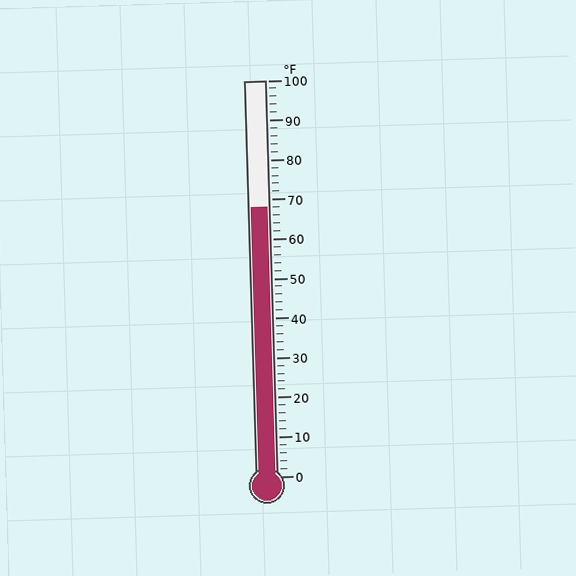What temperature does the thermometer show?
The thermometer shows approximately 68°F.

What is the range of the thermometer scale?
The thermometer scale ranges from 0°F to 100°F.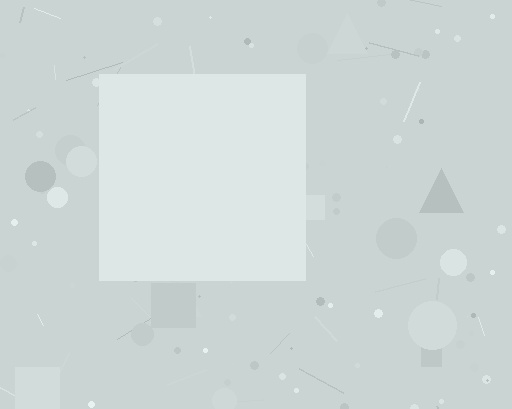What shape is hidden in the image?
A square is hidden in the image.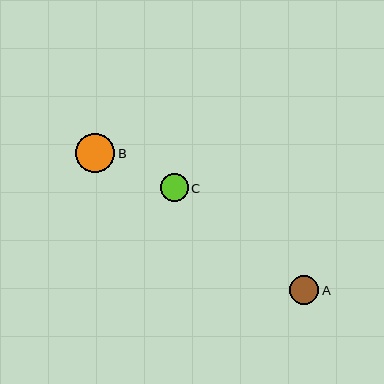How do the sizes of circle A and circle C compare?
Circle A and circle C are approximately the same size.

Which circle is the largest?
Circle B is the largest with a size of approximately 39 pixels.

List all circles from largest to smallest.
From largest to smallest: B, A, C.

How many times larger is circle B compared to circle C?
Circle B is approximately 1.4 times the size of circle C.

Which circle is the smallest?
Circle C is the smallest with a size of approximately 28 pixels.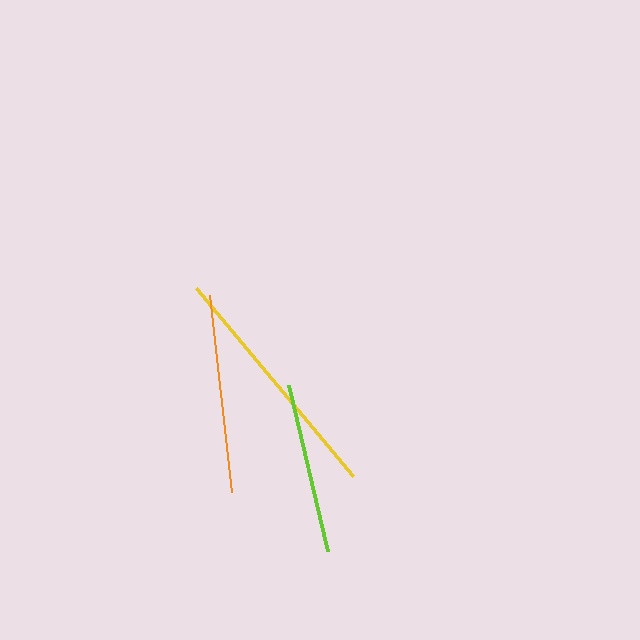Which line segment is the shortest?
The lime line is the shortest at approximately 171 pixels.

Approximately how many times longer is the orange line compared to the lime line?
The orange line is approximately 1.2 times the length of the lime line.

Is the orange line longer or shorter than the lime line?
The orange line is longer than the lime line.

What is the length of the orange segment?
The orange segment is approximately 198 pixels long.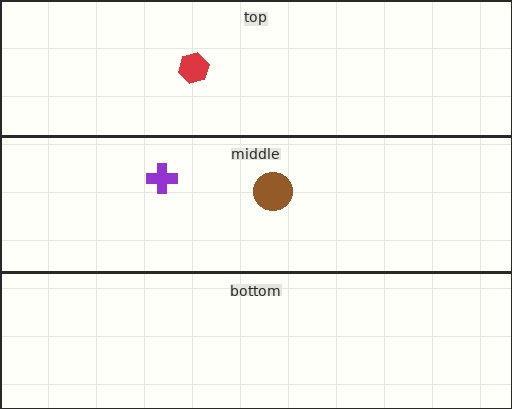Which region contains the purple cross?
The middle region.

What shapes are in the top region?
The red hexagon.